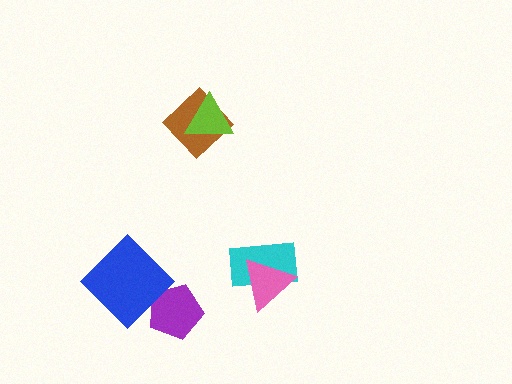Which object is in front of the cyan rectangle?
The pink triangle is in front of the cyan rectangle.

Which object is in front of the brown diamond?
The lime triangle is in front of the brown diamond.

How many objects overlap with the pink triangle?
1 object overlaps with the pink triangle.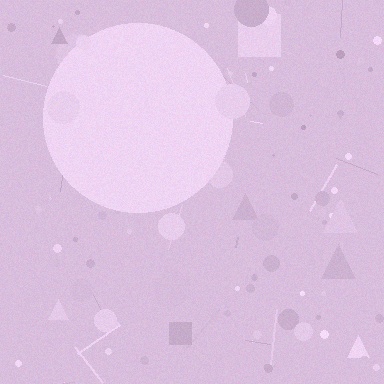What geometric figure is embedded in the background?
A circle is embedded in the background.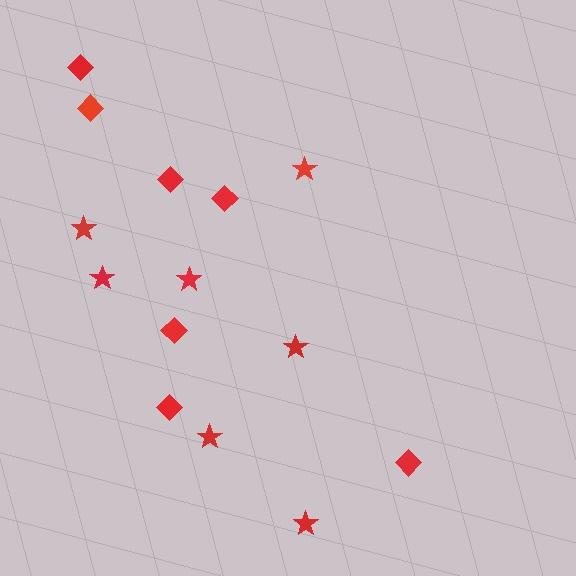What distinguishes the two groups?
There are 2 groups: one group of stars (7) and one group of diamonds (7).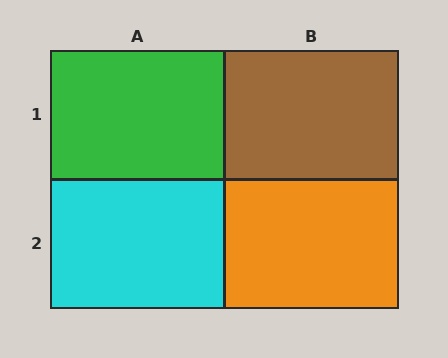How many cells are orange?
1 cell is orange.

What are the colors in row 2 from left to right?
Cyan, orange.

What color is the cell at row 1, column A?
Green.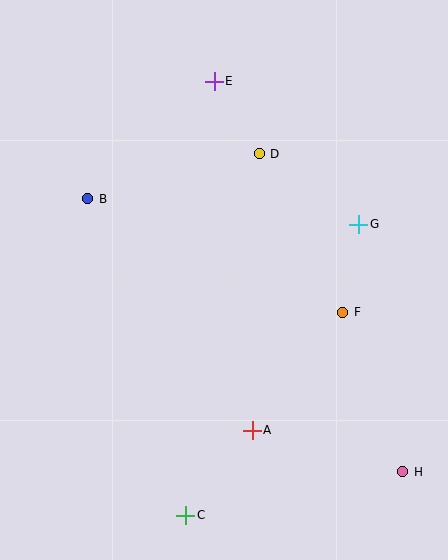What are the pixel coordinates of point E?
Point E is at (214, 81).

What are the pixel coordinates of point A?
Point A is at (252, 430).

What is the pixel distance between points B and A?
The distance between B and A is 284 pixels.